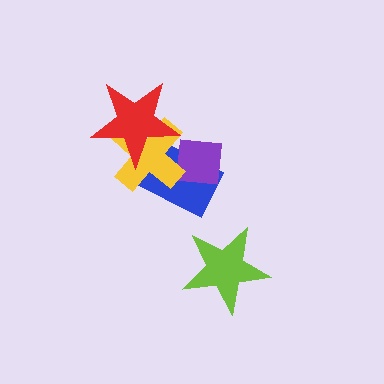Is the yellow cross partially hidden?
Yes, it is partially covered by another shape.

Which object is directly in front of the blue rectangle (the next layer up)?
The purple square is directly in front of the blue rectangle.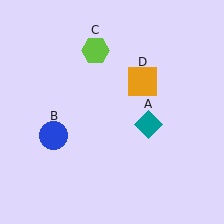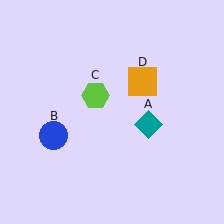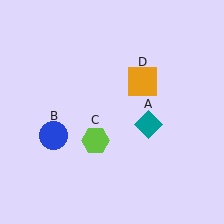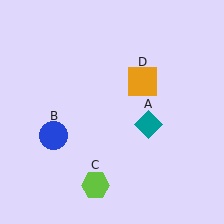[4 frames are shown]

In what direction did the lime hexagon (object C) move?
The lime hexagon (object C) moved down.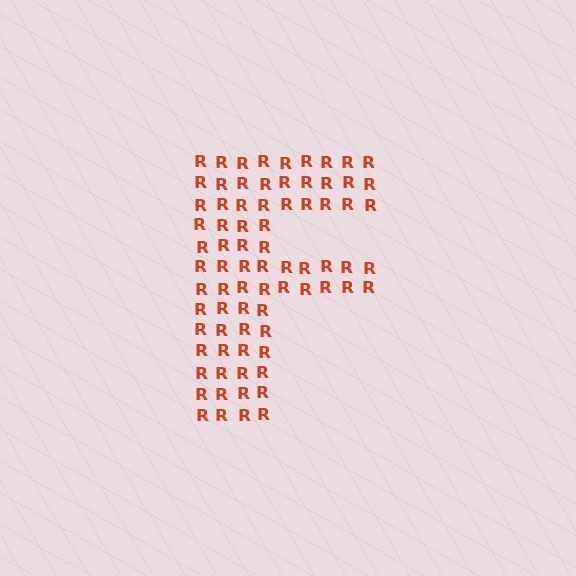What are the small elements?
The small elements are letter R's.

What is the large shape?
The large shape is the letter F.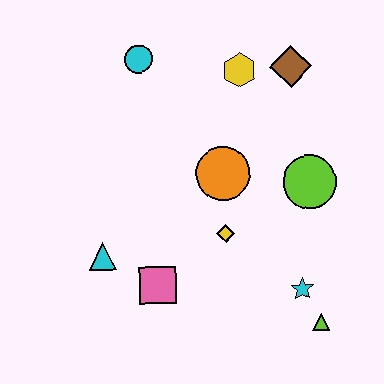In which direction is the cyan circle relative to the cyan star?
The cyan circle is above the cyan star.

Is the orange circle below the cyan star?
No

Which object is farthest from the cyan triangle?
The brown diamond is farthest from the cyan triangle.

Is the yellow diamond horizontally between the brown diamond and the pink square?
Yes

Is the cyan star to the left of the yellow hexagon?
No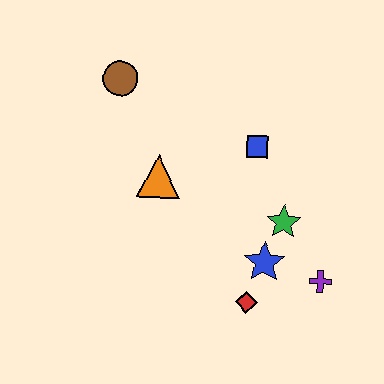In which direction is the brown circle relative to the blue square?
The brown circle is to the left of the blue square.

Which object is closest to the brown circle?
The orange triangle is closest to the brown circle.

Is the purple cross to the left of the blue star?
No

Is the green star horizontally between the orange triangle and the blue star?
No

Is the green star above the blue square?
No